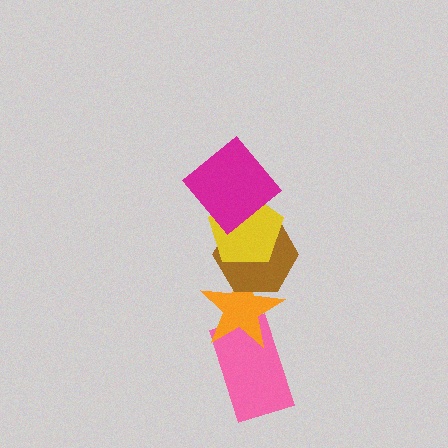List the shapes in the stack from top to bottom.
From top to bottom: the magenta diamond, the yellow pentagon, the brown hexagon, the orange star, the pink rectangle.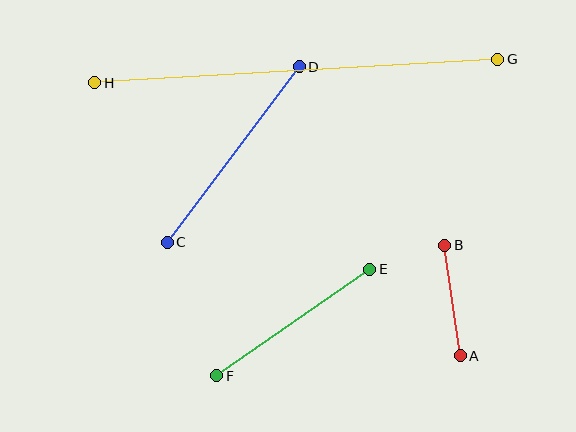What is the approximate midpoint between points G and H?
The midpoint is at approximately (296, 71) pixels.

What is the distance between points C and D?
The distance is approximately 220 pixels.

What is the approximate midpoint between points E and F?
The midpoint is at approximately (293, 323) pixels.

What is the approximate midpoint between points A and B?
The midpoint is at approximately (453, 300) pixels.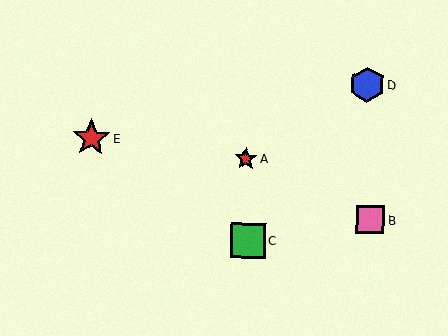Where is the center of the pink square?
The center of the pink square is at (370, 220).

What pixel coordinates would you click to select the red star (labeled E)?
Click at (91, 138) to select the red star E.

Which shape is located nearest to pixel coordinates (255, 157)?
The red star (labeled A) at (246, 159) is nearest to that location.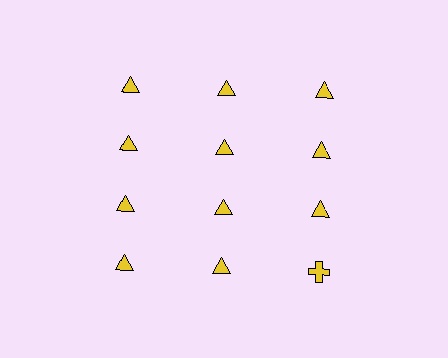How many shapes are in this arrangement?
There are 12 shapes arranged in a grid pattern.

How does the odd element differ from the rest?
It has a different shape: cross instead of triangle.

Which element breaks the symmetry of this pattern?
The yellow cross in the fourth row, center column breaks the symmetry. All other shapes are yellow triangles.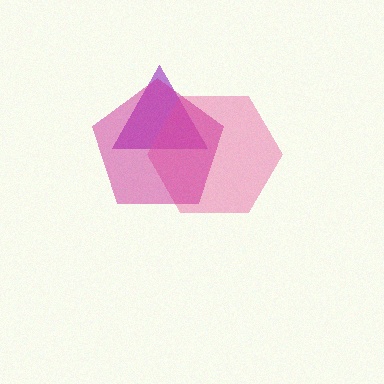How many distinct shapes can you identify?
There are 3 distinct shapes: a purple triangle, a pink hexagon, a magenta pentagon.